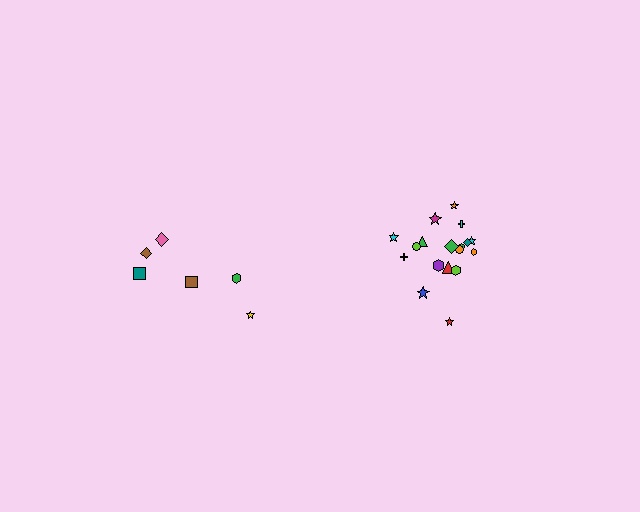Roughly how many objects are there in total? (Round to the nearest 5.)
Roughly 25 objects in total.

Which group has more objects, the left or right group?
The right group.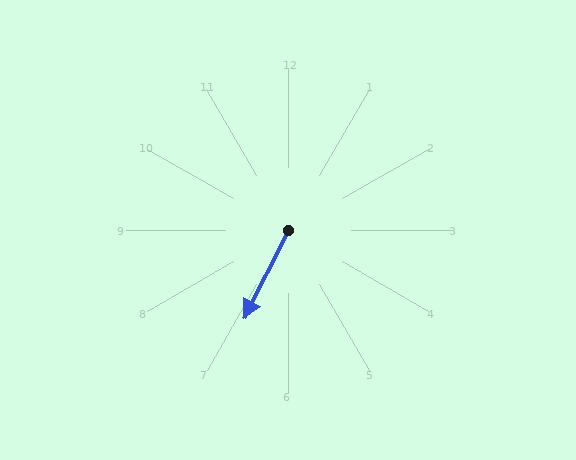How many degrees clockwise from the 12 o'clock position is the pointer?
Approximately 206 degrees.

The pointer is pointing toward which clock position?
Roughly 7 o'clock.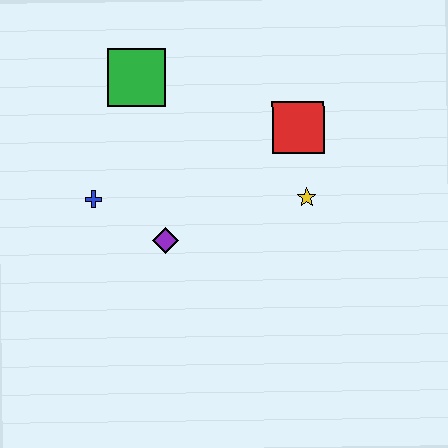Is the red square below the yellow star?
No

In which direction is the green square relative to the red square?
The green square is to the left of the red square.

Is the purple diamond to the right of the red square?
No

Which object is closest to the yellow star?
The red square is closest to the yellow star.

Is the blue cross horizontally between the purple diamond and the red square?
No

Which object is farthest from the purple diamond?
The red square is farthest from the purple diamond.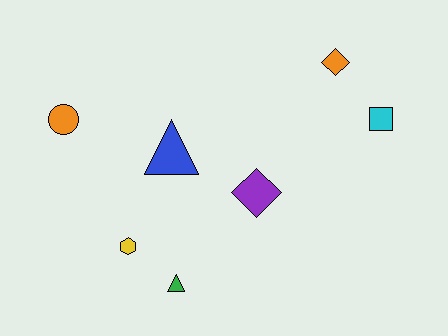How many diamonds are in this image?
There are 2 diamonds.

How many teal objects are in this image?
There are no teal objects.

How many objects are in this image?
There are 7 objects.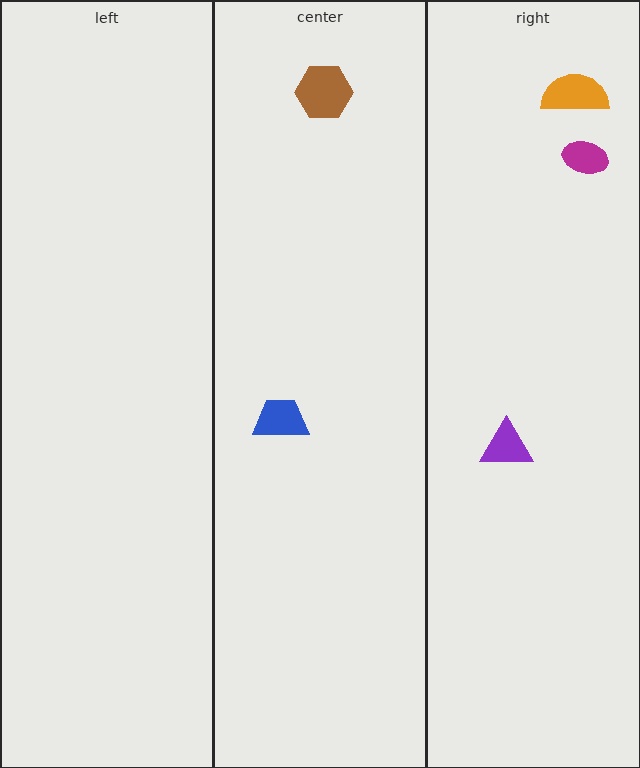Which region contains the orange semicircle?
The right region.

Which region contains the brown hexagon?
The center region.